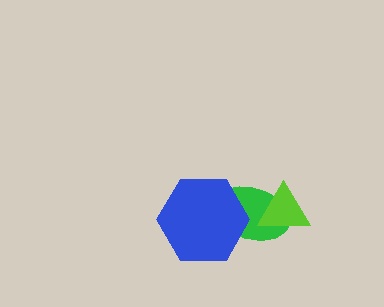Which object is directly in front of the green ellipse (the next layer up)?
The blue hexagon is directly in front of the green ellipse.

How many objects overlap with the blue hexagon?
1 object overlaps with the blue hexagon.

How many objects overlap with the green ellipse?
2 objects overlap with the green ellipse.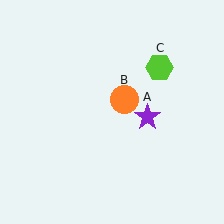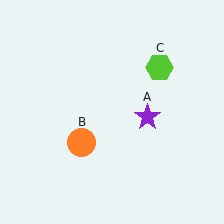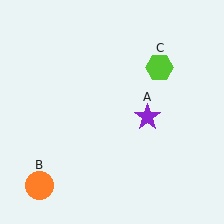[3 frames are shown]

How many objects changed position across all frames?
1 object changed position: orange circle (object B).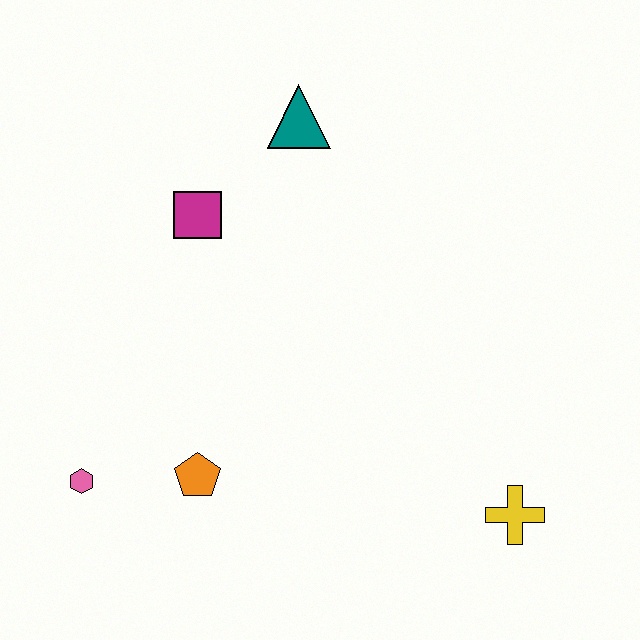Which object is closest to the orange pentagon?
The pink hexagon is closest to the orange pentagon.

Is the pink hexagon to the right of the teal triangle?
No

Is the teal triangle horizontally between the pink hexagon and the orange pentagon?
No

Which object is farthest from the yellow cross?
The teal triangle is farthest from the yellow cross.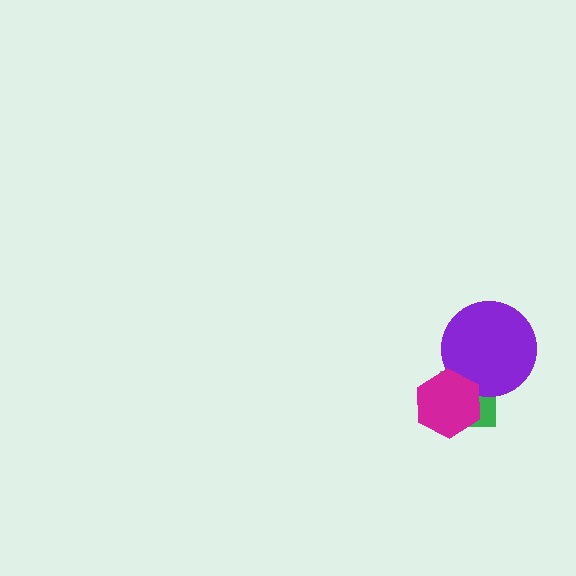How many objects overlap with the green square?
2 objects overlap with the green square.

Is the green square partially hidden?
Yes, it is partially covered by another shape.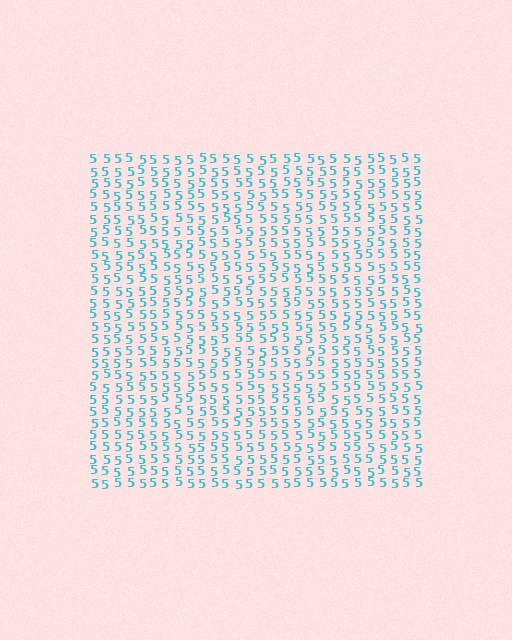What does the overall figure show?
The overall figure shows a square.